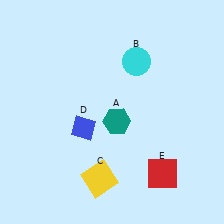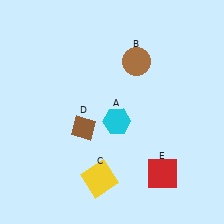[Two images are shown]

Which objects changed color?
A changed from teal to cyan. B changed from cyan to brown. D changed from blue to brown.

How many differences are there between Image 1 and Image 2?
There are 3 differences between the two images.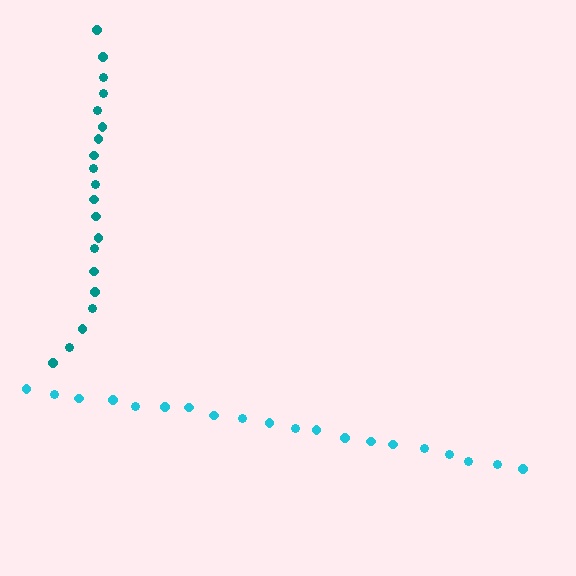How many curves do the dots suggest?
There are 2 distinct paths.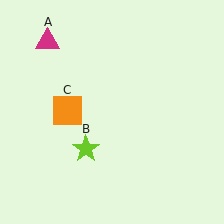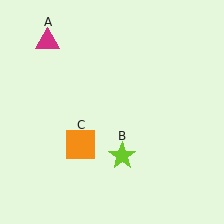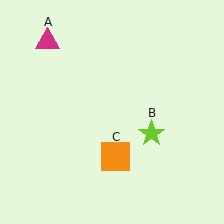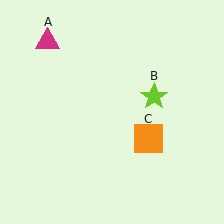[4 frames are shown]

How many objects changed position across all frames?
2 objects changed position: lime star (object B), orange square (object C).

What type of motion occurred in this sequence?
The lime star (object B), orange square (object C) rotated counterclockwise around the center of the scene.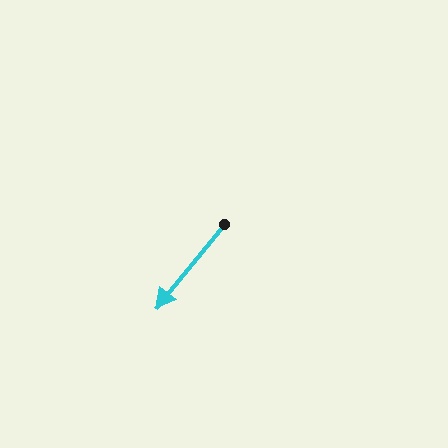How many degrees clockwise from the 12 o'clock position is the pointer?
Approximately 219 degrees.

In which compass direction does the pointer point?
Southwest.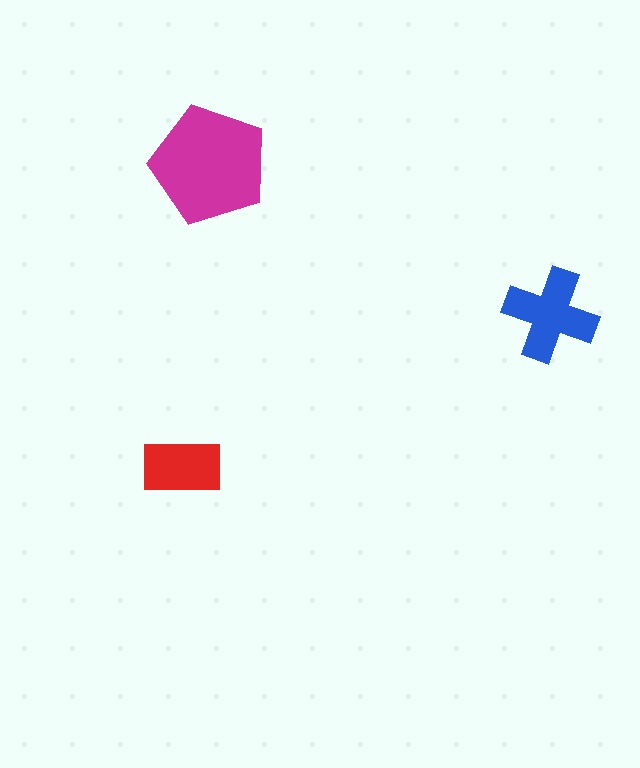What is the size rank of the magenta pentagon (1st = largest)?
1st.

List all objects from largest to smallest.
The magenta pentagon, the blue cross, the red rectangle.